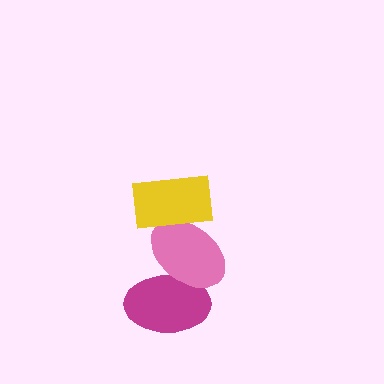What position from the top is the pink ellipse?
The pink ellipse is 2nd from the top.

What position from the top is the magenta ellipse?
The magenta ellipse is 3rd from the top.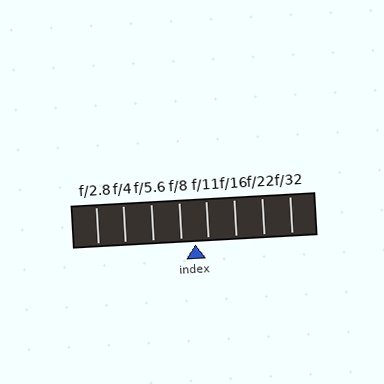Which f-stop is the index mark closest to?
The index mark is closest to f/11.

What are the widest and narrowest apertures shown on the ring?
The widest aperture shown is f/2.8 and the narrowest is f/32.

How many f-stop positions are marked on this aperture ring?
There are 8 f-stop positions marked.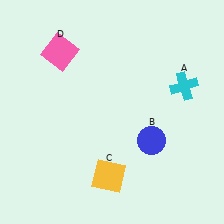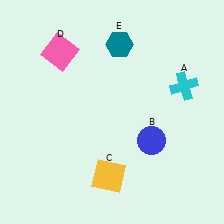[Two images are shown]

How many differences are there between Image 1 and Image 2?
There is 1 difference between the two images.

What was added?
A teal hexagon (E) was added in Image 2.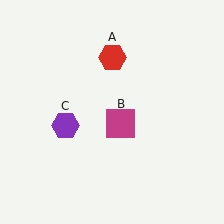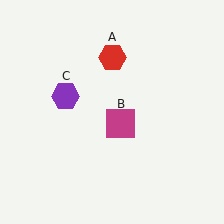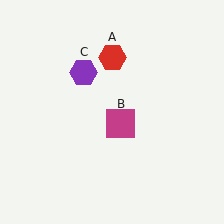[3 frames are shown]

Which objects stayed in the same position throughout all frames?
Red hexagon (object A) and magenta square (object B) remained stationary.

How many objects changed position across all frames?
1 object changed position: purple hexagon (object C).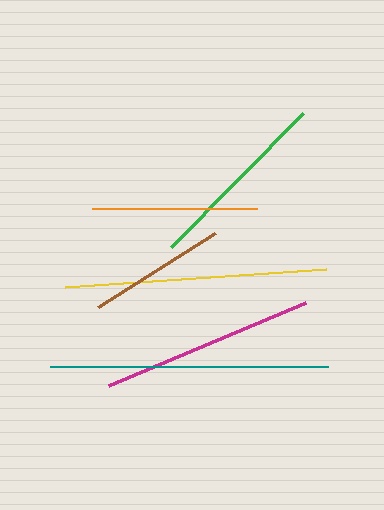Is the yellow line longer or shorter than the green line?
The yellow line is longer than the green line.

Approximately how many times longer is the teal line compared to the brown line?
The teal line is approximately 2.0 times the length of the brown line.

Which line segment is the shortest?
The brown line is the shortest at approximately 139 pixels.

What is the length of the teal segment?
The teal segment is approximately 278 pixels long.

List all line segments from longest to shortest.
From longest to shortest: teal, yellow, magenta, green, orange, brown.